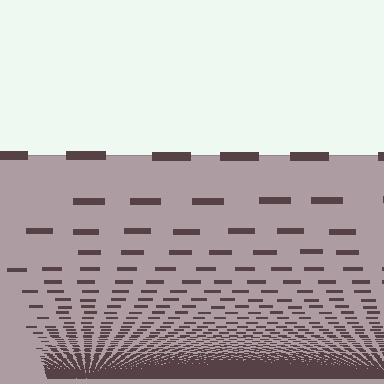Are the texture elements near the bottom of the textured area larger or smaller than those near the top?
Smaller. The gradient is inverted — elements near the bottom are smaller and denser.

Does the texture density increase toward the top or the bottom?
Density increases toward the bottom.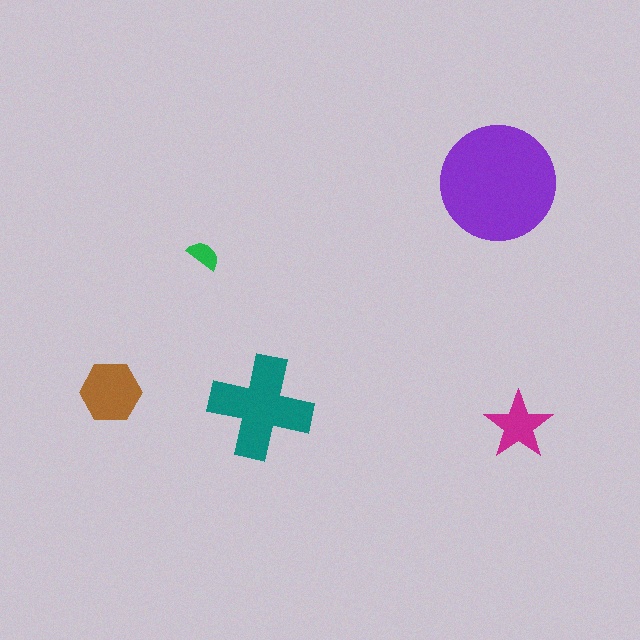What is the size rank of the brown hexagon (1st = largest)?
3rd.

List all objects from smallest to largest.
The green semicircle, the magenta star, the brown hexagon, the teal cross, the purple circle.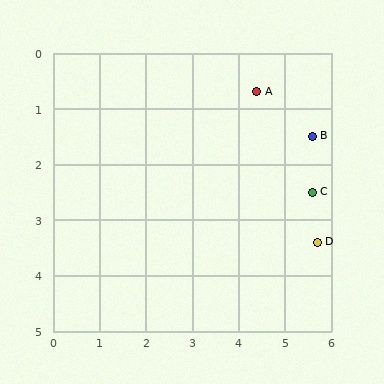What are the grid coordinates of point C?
Point C is at approximately (5.6, 2.5).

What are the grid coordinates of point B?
Point B is at approximately (5.6, 1.5).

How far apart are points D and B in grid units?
Points D and B are about 1.9 grid units apart.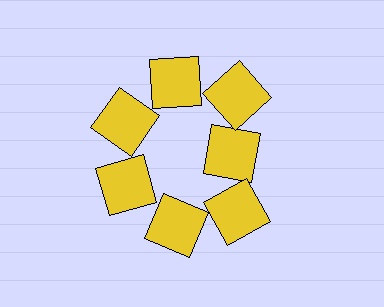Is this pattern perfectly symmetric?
No. The 7 yellow squares are arranged in a ring, but one element near the 3 o'clock position is pulled inward toward the center, breaking the 7-fold rotational symmetry.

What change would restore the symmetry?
The symmetry would be restored by moving it outward, back onto the ring so that all 7 squares sit at equal angles and equal distance from the center.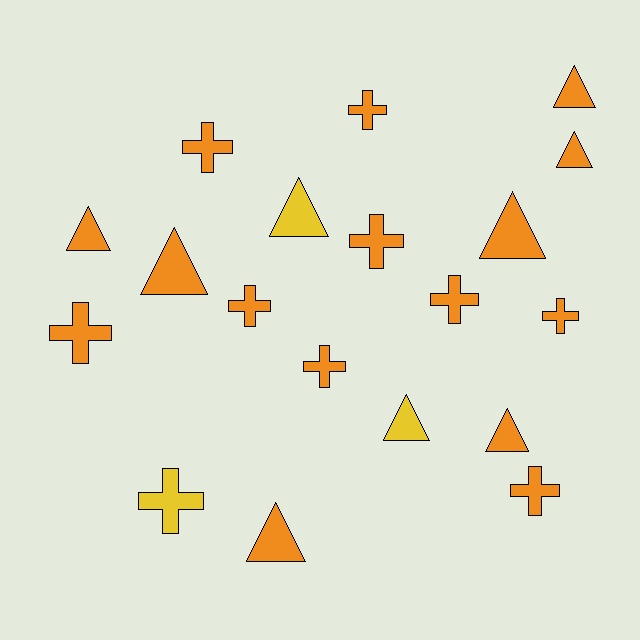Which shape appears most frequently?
Cross, with 10 objects.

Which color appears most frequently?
Orange, with 16 objects.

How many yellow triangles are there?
There are 2 yellow triangles.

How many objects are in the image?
There are 19 objects.